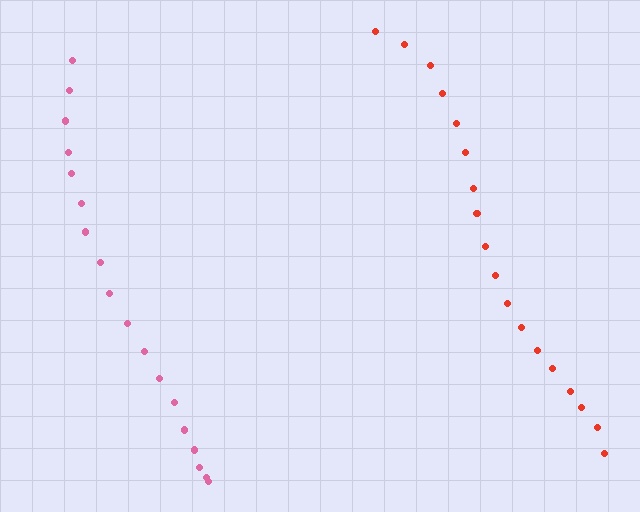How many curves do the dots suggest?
There are 2 distinct paths.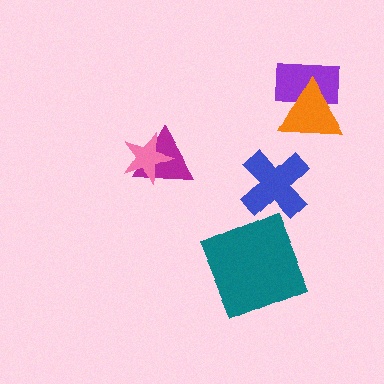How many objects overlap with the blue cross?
0 objects overlap with the blue cross.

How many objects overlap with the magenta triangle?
1 object overlaps with the magenta triangle.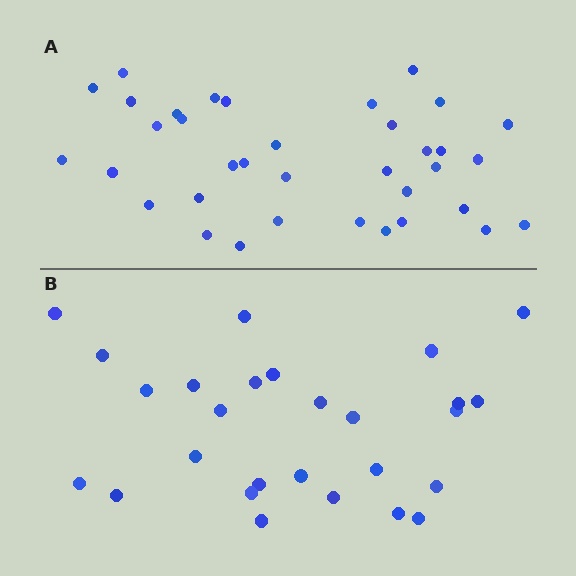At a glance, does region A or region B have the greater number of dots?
Region A (the top region) has more dots.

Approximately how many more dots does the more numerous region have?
Region A has roughly 8 or so more dots than region B.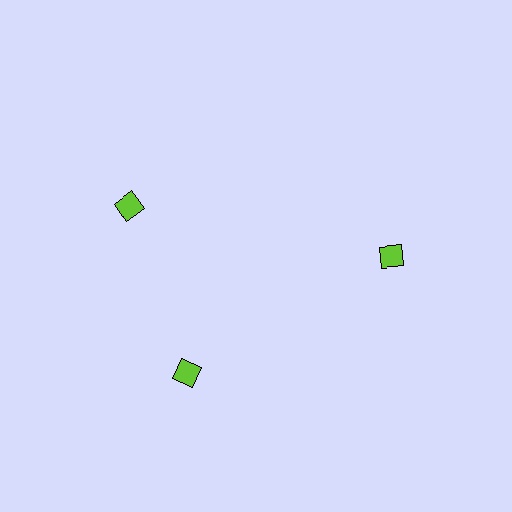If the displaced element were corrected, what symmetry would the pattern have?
It would have 3-fold rotational symmetry — the pattern would map onto itself every 120 degrees.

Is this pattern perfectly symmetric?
No. The 3 lime diamonds are arranged in a ring, but one element near the 11 o'clock position is rotated out of alignment along the ring, breaking the 3-fold rotational symmetry.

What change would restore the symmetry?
The symmetry would be restored by rotating it back into even spacing with its neighbors so that all 3 diamonds sit at equal angles and equal distance from the center.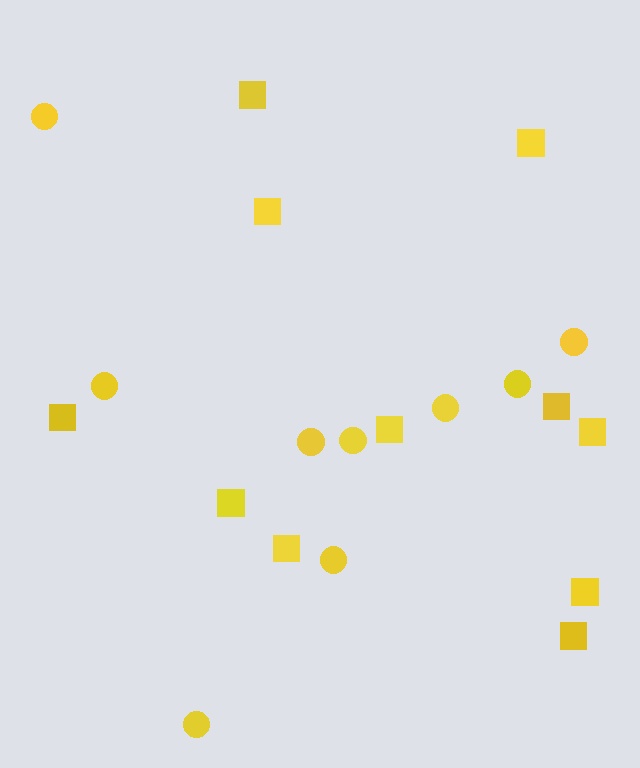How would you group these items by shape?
There are 2 groups: one group of circles (9) and one group of squares (11).